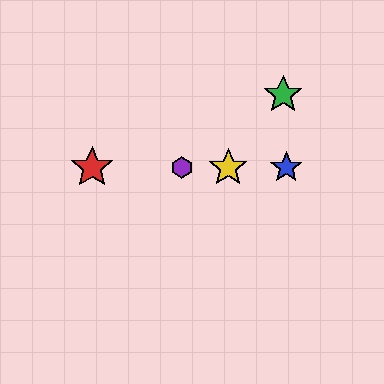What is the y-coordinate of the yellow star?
The yellow star is at y≈168.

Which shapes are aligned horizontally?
The red star, the blue star, the yellow star, the purple hexagon are aligned horizontally.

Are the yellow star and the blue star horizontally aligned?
Yes, both are at y≈168.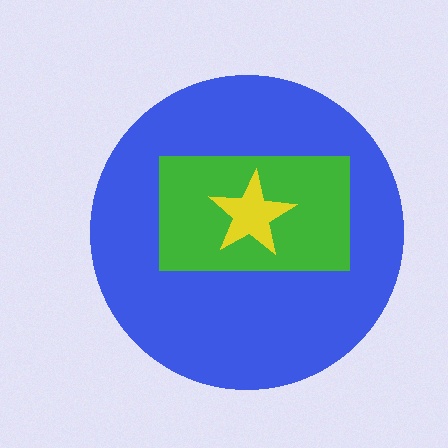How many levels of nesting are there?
3.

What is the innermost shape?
The yellow star.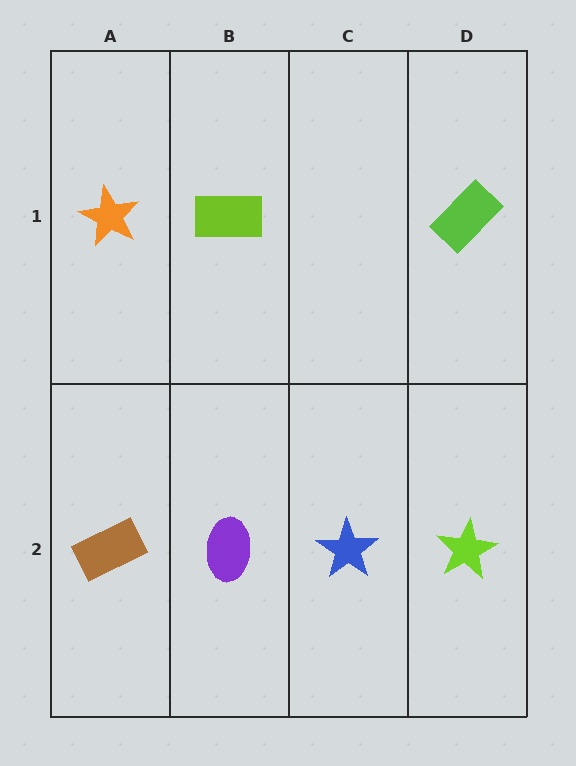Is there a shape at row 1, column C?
No, that cell is empty.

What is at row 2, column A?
A brown rectangle.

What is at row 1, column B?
A lime rectangle.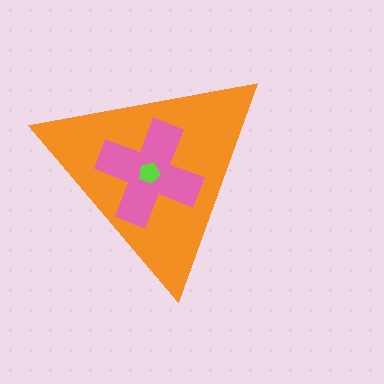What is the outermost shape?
The orange triangle.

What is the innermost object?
The lime pentagon.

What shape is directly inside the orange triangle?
The pink cross.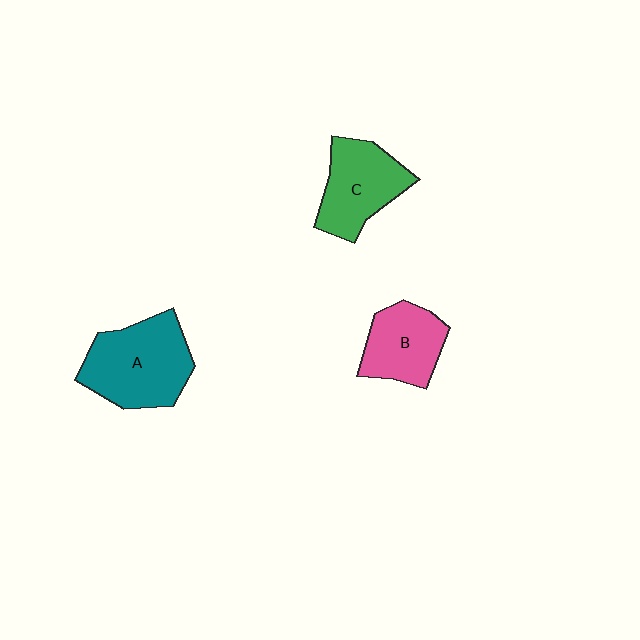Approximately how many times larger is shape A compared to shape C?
Approximately 1.3 times.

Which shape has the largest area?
Shape A (teal).